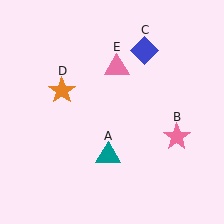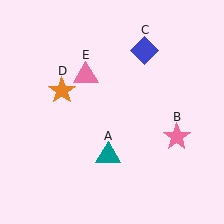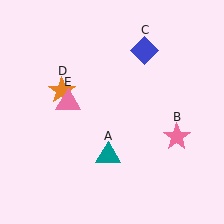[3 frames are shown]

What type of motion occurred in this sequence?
The pink triangle (object E) rotated counterclockwise around the center of the scene.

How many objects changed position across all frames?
1 object changed position: pink triangle (object E).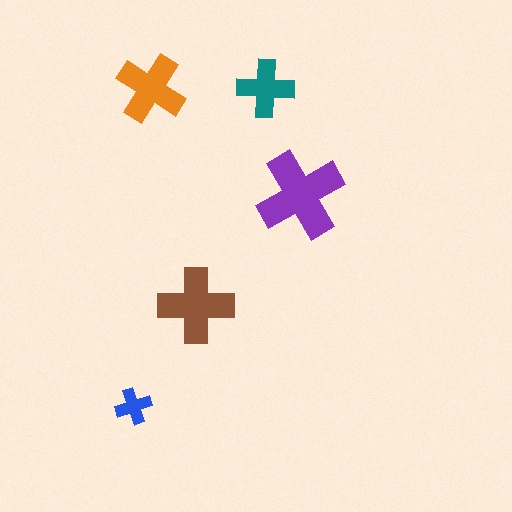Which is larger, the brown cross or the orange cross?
The brown one.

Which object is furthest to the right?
The purple cross is rightmost.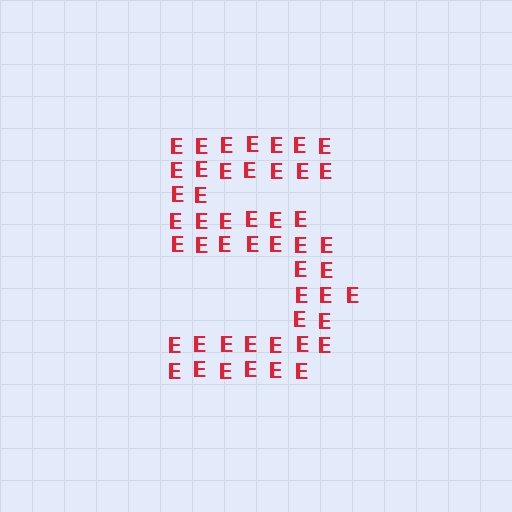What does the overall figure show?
The overall figure shows the digit 5.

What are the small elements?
The small elements are letter E's.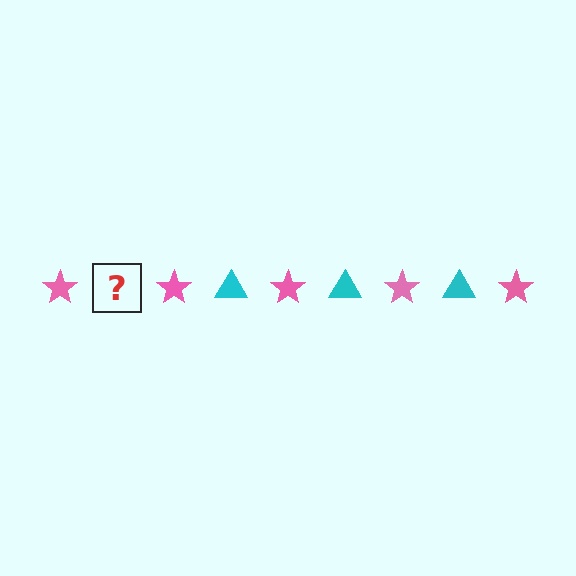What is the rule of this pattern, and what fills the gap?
The rule is that the pattern alternates between pink star and cyan triangle. The gap should be filled with a cyan triangle.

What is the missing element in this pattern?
The missing element is a cyan triangle.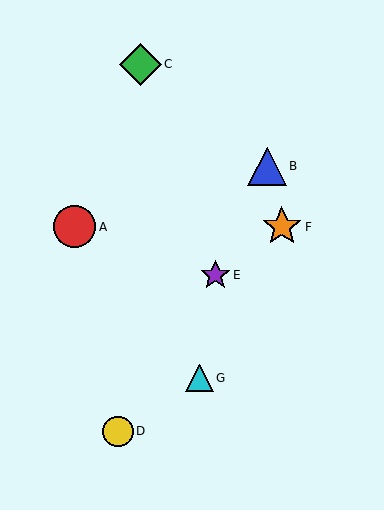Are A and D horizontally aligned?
No, A is at y≈227 and D is at y≈431.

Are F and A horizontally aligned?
Yes, both are at y≈227.